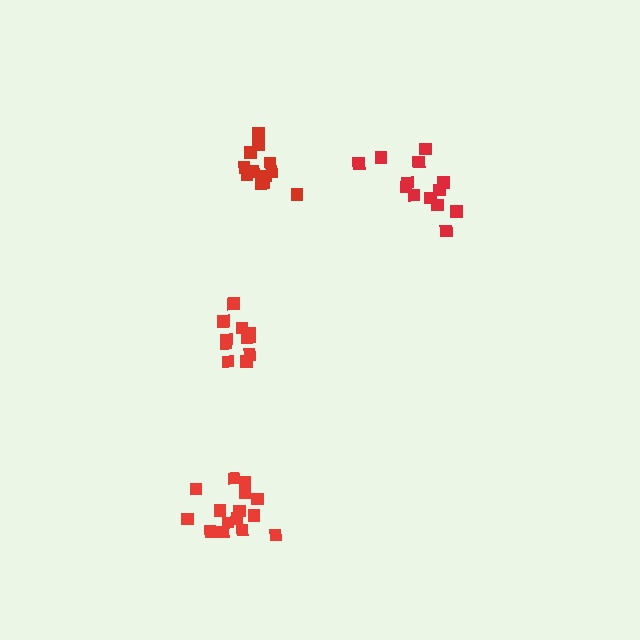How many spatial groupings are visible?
There are 4 spatial groupings.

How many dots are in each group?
Group 1: 15 dots, Group 2: 11 dots, Group 3: 12 dots, Group 4: 13 dots (51 total).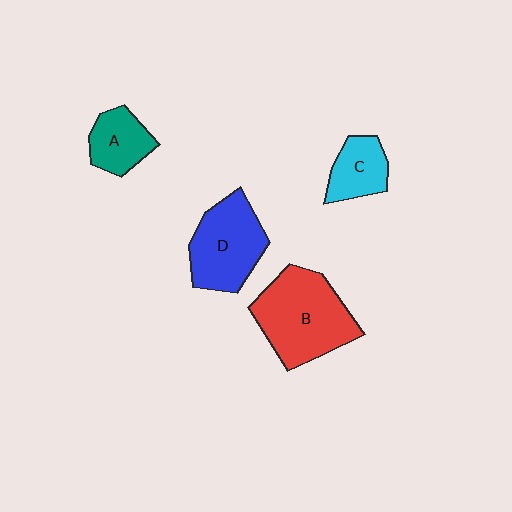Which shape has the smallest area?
Shape C (cyan).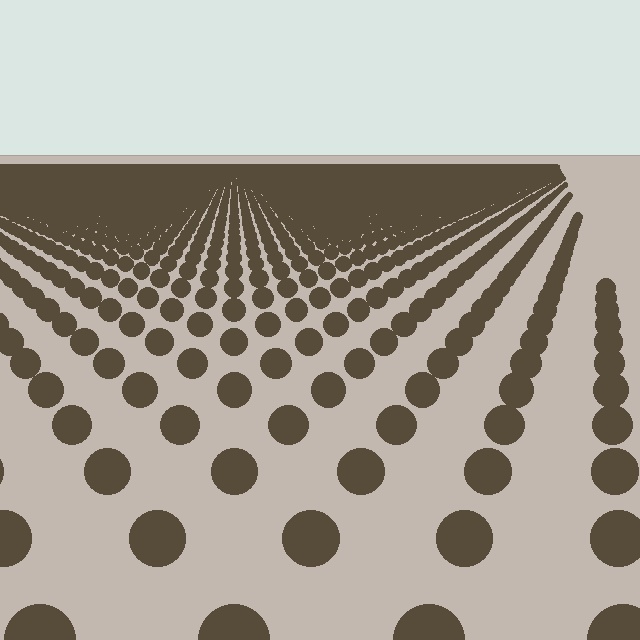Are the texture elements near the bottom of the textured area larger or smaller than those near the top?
Larger. Near the bottom, elements are closer to the viewer and appear at a bigger on-screen size.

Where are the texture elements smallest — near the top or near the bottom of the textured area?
Near the top.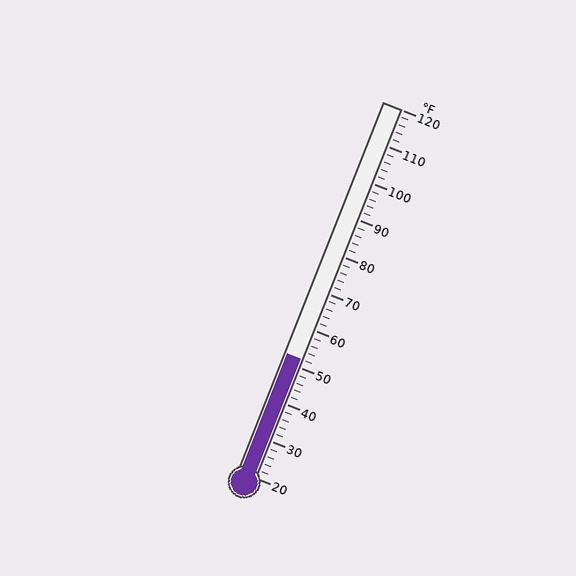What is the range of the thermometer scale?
The thermometer scale ranges from 20°F to 120°F.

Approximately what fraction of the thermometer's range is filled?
The thermometer is filled to approximately 30% of its range.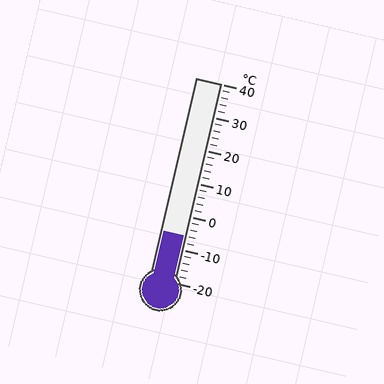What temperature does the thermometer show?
The thermometer shows approximately -6°C.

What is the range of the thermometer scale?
The thermometer scale ranges from -20°C to 40°C.